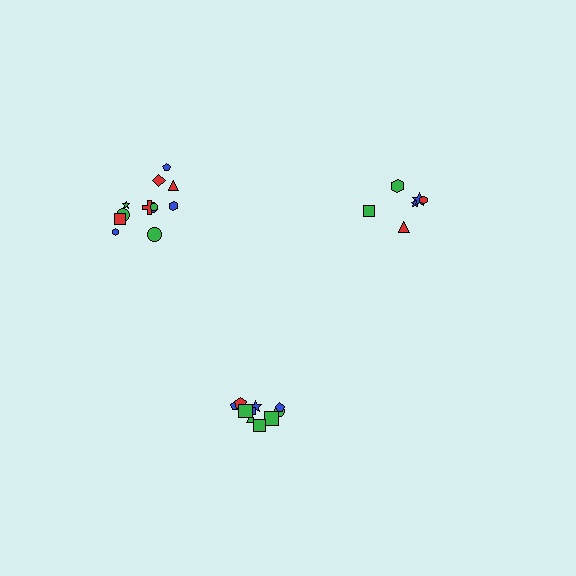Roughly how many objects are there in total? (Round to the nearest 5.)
Roughly 30 objects in total.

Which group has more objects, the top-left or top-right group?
The top-left group.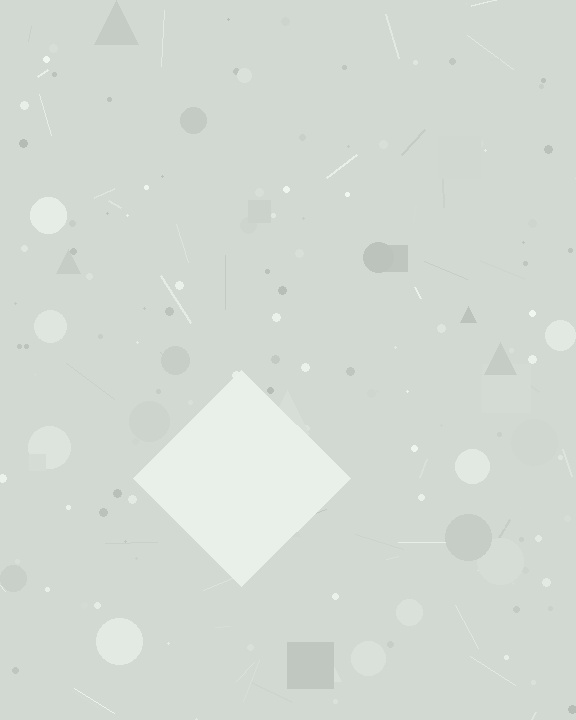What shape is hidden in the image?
A diamond is hidden in the image.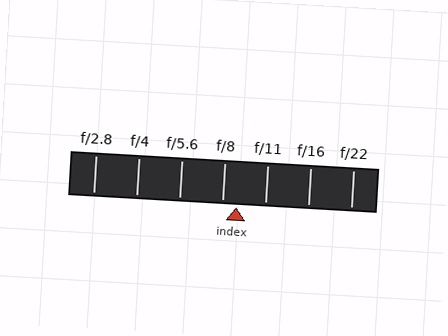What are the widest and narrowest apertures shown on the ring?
The widest aperture shown is f/2.8 and the narrowest is f/22.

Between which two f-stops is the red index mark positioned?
The index mark is between f/8 and f/11.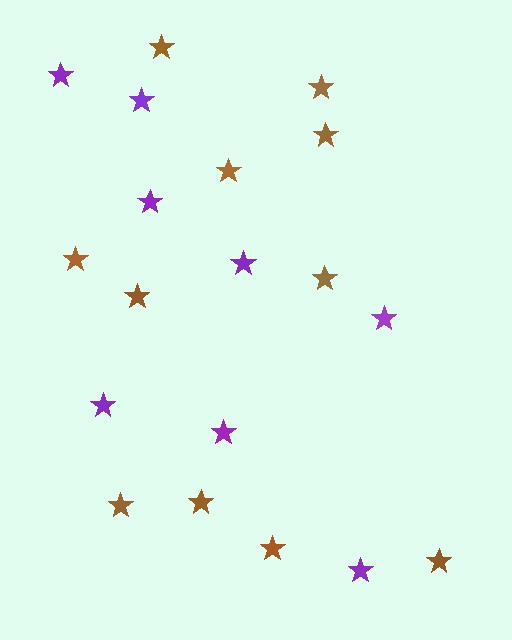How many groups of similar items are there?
There are 2 groups: one group of purple stars (8) and one group of brown stars (11).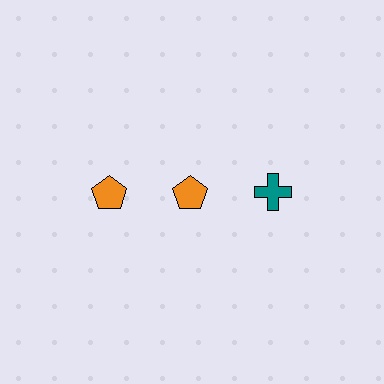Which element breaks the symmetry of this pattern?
The teal cross in the top row, center column breaks the symmetry. All other shapes are orange pentagons.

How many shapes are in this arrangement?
There are 3 shapes arranged in a grid pattern.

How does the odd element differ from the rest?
It differs in both color (teal instead of orange) and shape (cross instead of pentagon).